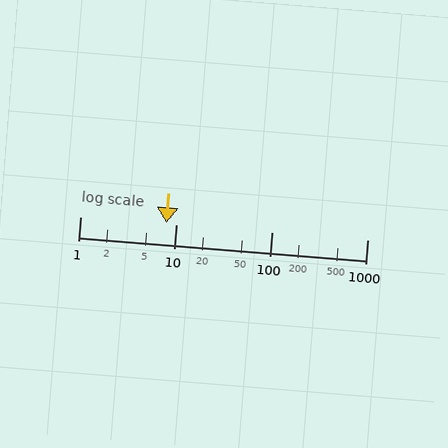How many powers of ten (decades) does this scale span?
The scale spans 3 decades, from 1 to 1000.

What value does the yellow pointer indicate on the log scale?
The pointer indicates approximately 8.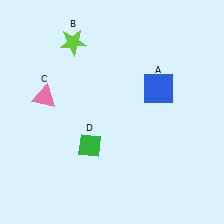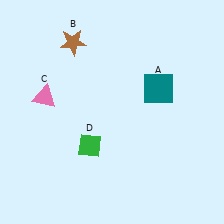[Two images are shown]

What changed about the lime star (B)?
In Image 1, B is lime. In Image 2, it changed to brown.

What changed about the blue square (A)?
In Image 1, A is blue. In Image 2, it changed to teal.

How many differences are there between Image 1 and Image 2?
There are 2 differences between the two images.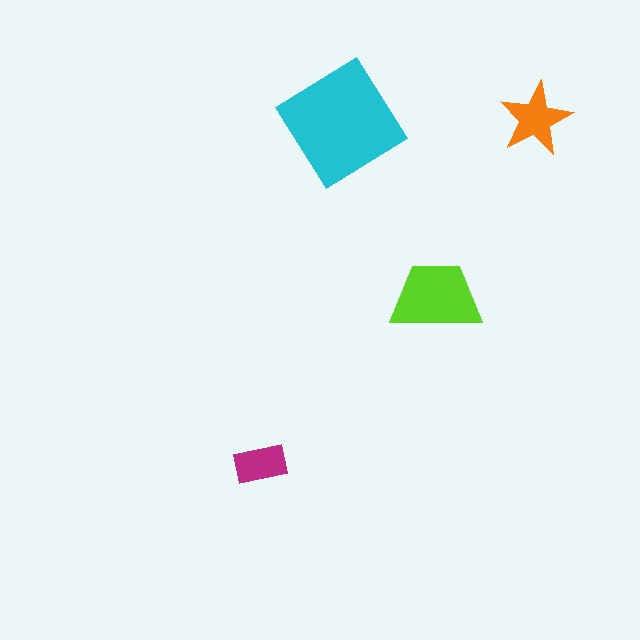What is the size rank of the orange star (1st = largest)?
3rd.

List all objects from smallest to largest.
The magenta rectangle, the orange star, the lime trapezoid, the cyan diamond.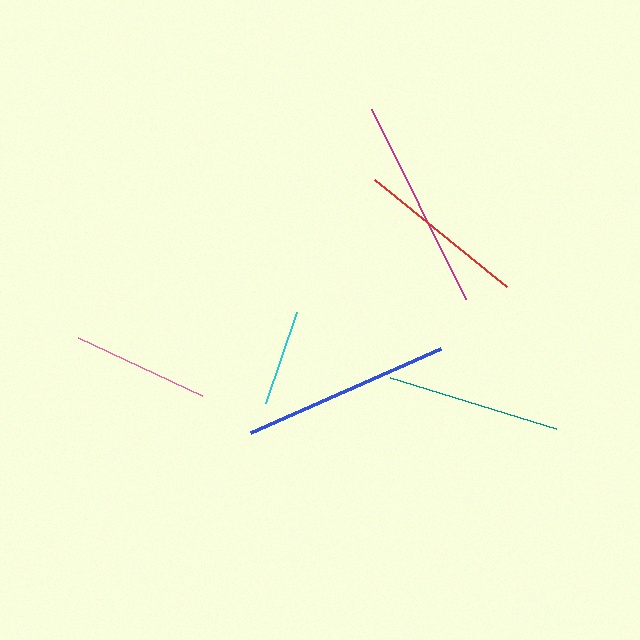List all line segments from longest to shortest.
From longest to shortest: magenta, blue, teal, red, pink, cyan.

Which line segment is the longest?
The magenta line is the longest at approximately 212 pixels.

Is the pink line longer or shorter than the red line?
The red line is longer than the pink line.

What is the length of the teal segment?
The teal segment is approximately 174 pixels long.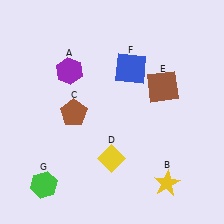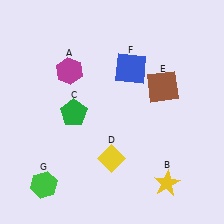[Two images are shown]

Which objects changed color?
A changed from purple to magenta. C changed from brown to green.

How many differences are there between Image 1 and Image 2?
There are 2 differences between the two images.